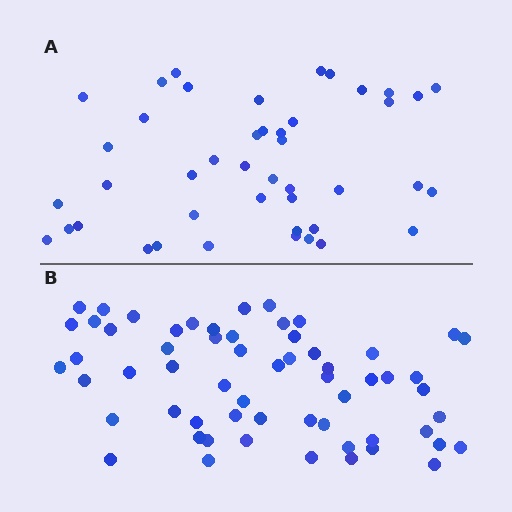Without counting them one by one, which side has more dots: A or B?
Region B (the bottom region) has more dots.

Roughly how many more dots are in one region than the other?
Region B has approximately 15 more dots than region A.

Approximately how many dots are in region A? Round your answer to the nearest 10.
About 40 dots. (The exact count is 44, which rounds to 40.)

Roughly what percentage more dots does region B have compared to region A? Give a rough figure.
About 35% more.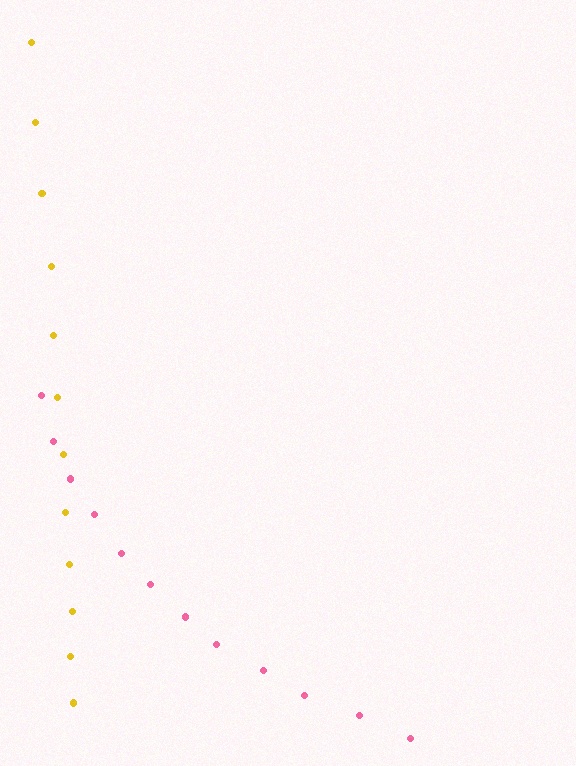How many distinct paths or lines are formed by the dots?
There are 2 distinct paths.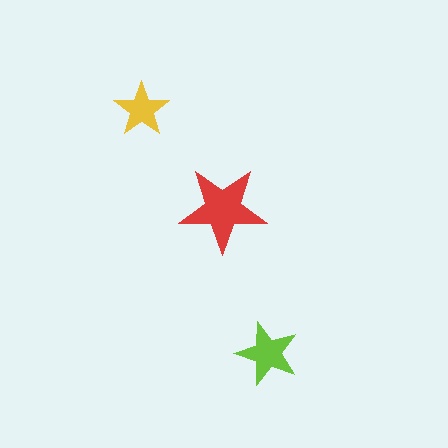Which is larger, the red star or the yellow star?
The red one.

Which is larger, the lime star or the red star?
The red one.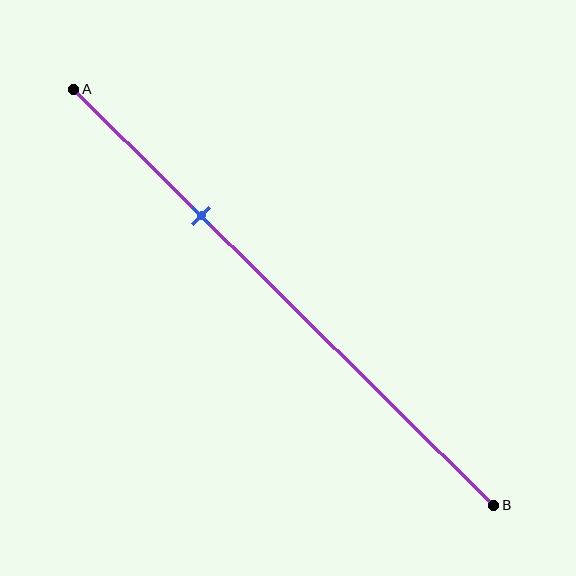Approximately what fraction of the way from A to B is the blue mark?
The blue mark is approximately 30% of the way from A to B.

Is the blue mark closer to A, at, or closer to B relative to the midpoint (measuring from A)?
The blue mark is closer to point A than the midpoint of segment AB.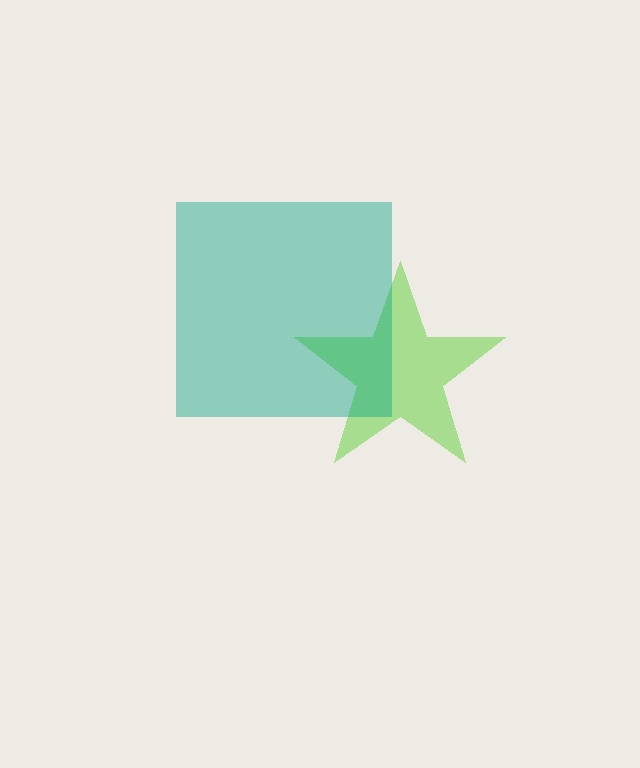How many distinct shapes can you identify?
There are 2 distinct shapes: a lime star, a teal square.